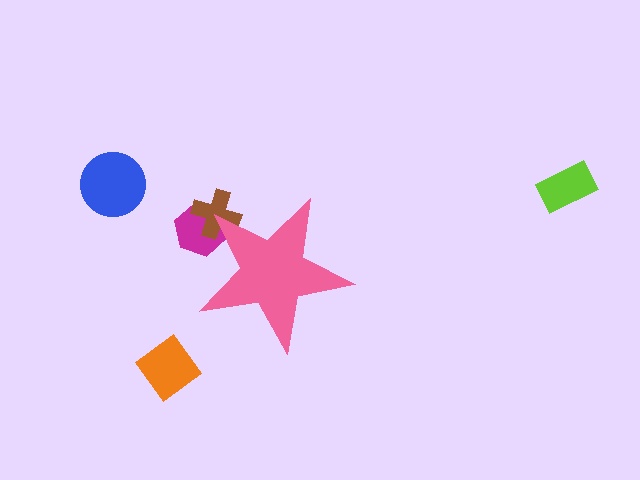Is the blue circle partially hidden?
No, the blue circle is fully visible.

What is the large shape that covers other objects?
A pink star.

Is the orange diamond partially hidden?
No, the orange diamond is fully visible.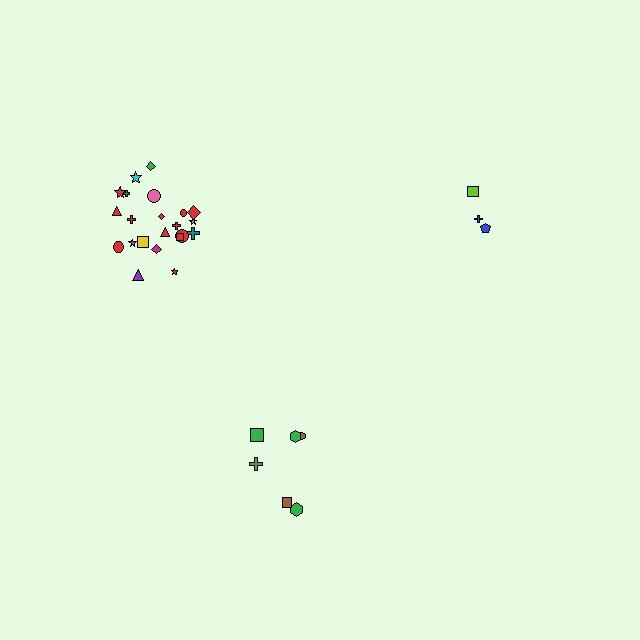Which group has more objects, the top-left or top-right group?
The top-left group.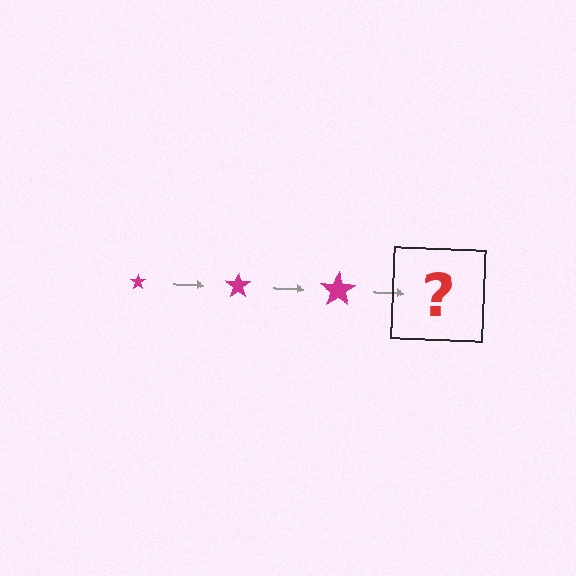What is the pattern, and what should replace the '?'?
The pattern is that the star gets progressively larger each step. The '?' should be a magenta star, larger than the previous one.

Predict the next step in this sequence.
The next step is a magenta star, larger than the previous one.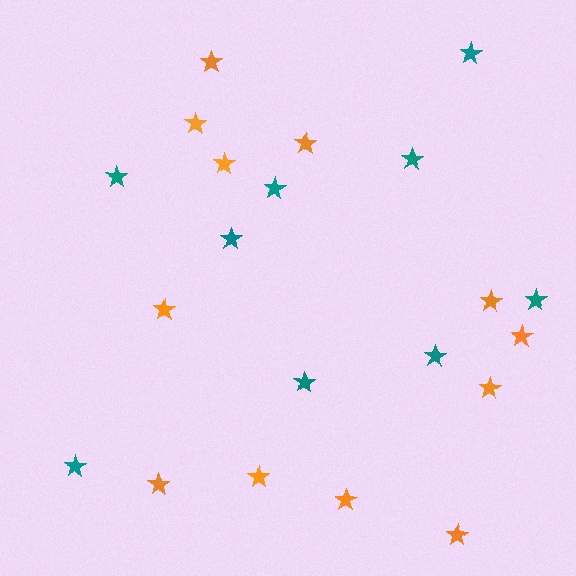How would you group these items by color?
There are 2 groups: one group of teal stars (9) and one group of orange stars (12).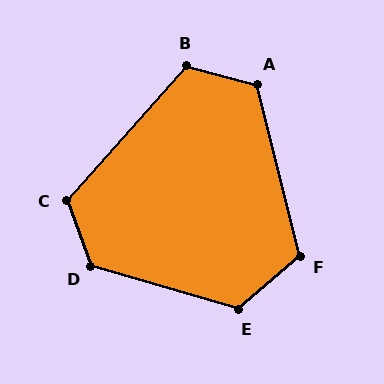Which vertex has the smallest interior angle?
F, at approximately 116 degrees.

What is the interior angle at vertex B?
Approximately 117 degrees (obtuse).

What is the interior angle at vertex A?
Approximately 118 degrees (obtuse).